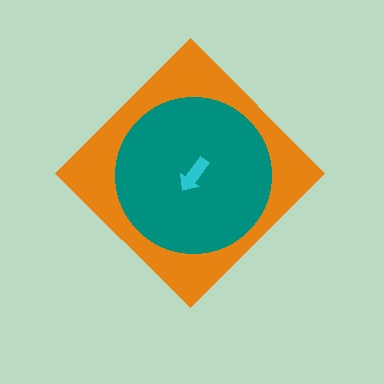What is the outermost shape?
The orange diamond.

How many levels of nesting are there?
3.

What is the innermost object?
The cyan arrow.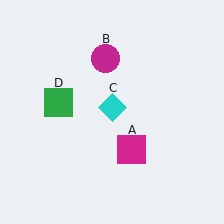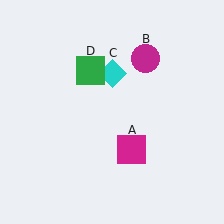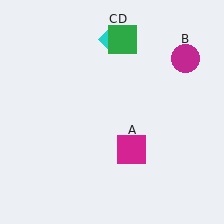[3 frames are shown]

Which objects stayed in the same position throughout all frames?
Magenta square (object A) remained stationary.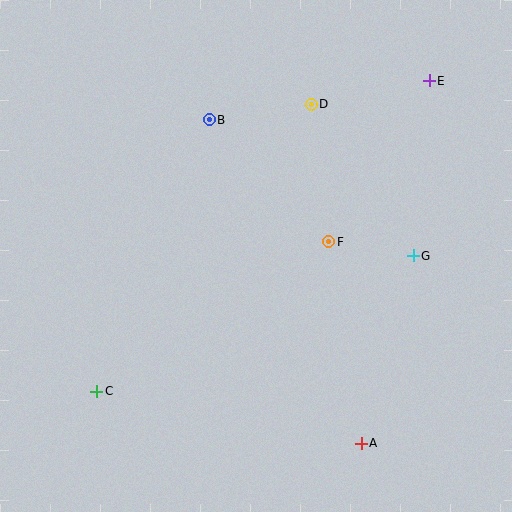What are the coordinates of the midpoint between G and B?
The midpoint between G and B is at (311, 188).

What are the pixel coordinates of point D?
Point D is at (311, 104).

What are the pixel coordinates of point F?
Point F is at (329, 242).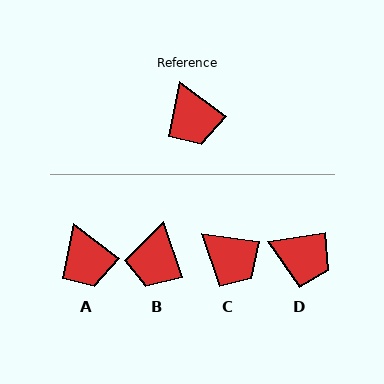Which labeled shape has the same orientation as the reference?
A.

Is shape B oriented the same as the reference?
No, it is off by about 34 degrees.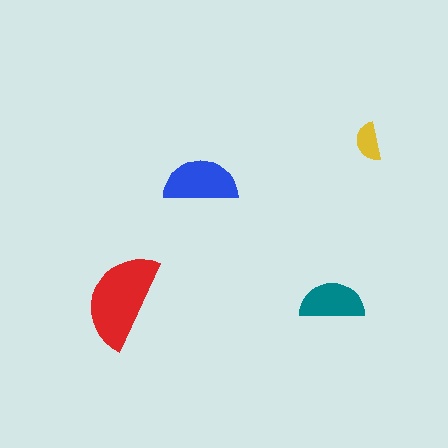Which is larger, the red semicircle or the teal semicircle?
The red one.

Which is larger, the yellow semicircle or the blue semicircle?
The blue one.